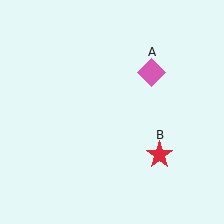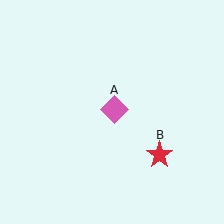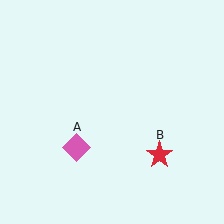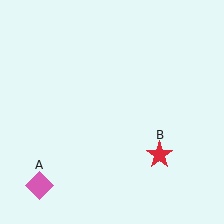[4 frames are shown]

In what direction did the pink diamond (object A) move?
The pink diamond (object A) moved down and to the left.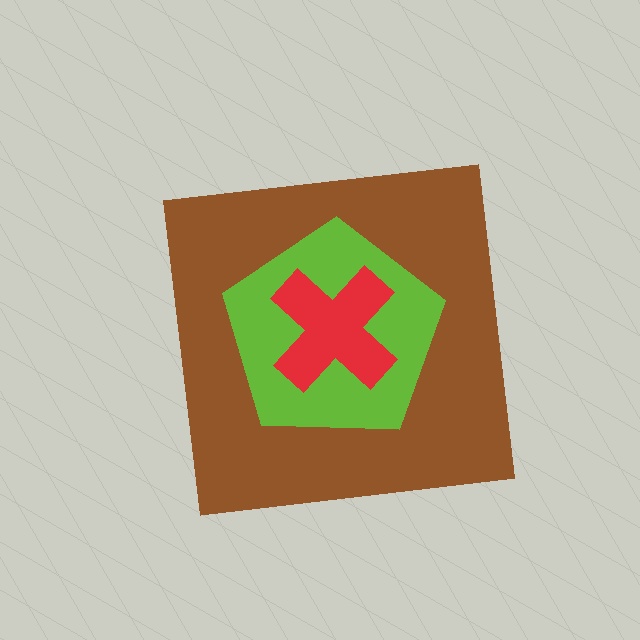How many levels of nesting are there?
3.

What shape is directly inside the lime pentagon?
The red cross.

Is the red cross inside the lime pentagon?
Yes.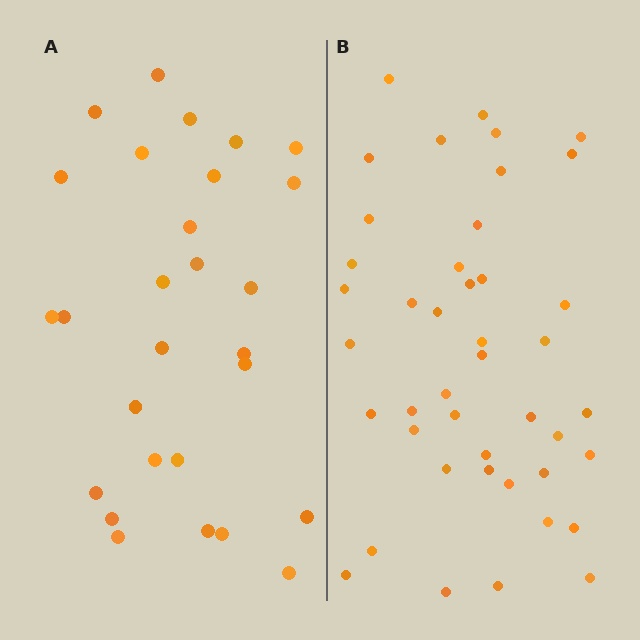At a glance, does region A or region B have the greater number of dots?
Region B (the right region) has more dots.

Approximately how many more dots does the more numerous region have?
Region B has approximately 15 more dots than region A.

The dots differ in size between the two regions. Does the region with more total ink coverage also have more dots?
No. Region A has more total ink coverage because its dots are larger, but region B actually contains more individual dots. Total area can be misleading — the number of items is what matters here.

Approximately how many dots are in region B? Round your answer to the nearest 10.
About 40 dots. (The exact count is 43, which rounds to 40.)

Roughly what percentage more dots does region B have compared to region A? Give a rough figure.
About 55% more.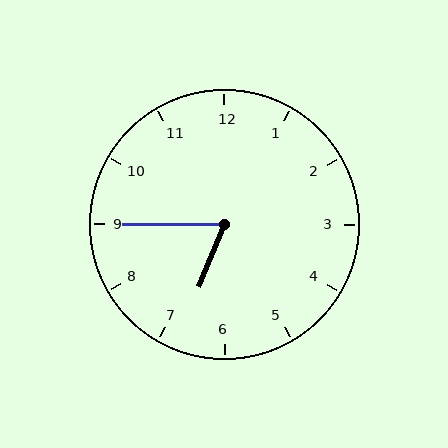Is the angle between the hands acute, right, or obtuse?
It is acute.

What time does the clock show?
6:45.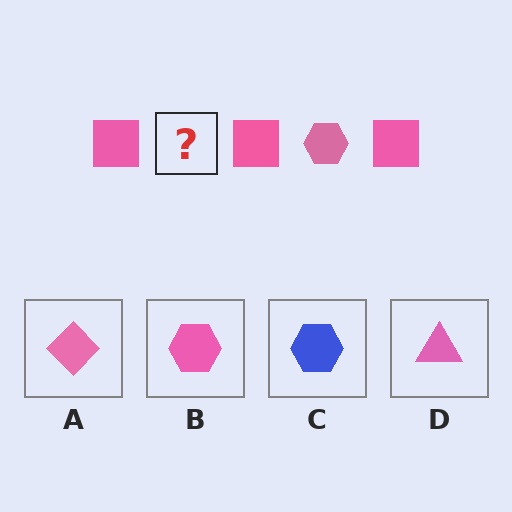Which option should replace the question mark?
Option B.